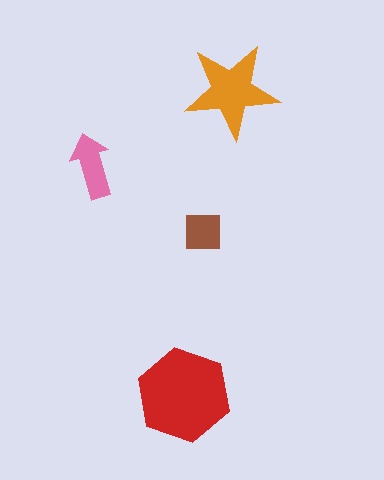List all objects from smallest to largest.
The brown square, the pink arrow, the orange star, the red hexagon.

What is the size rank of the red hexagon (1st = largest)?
1st.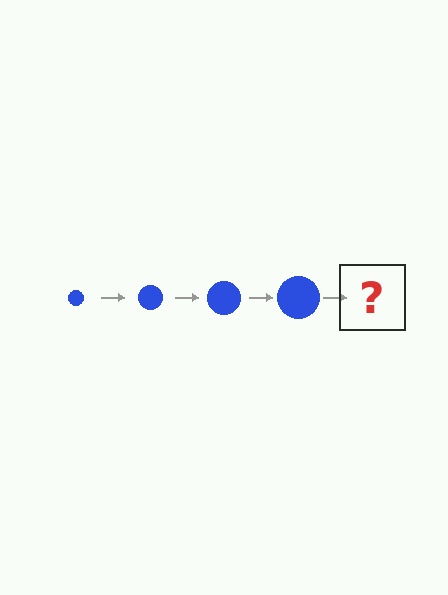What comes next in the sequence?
The next element should be a blue circle, larger than the previous one.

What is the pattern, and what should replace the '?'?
The pattern is that the circle gets progressively larger each step. The '?' should be a blue circle, larger than the previous one.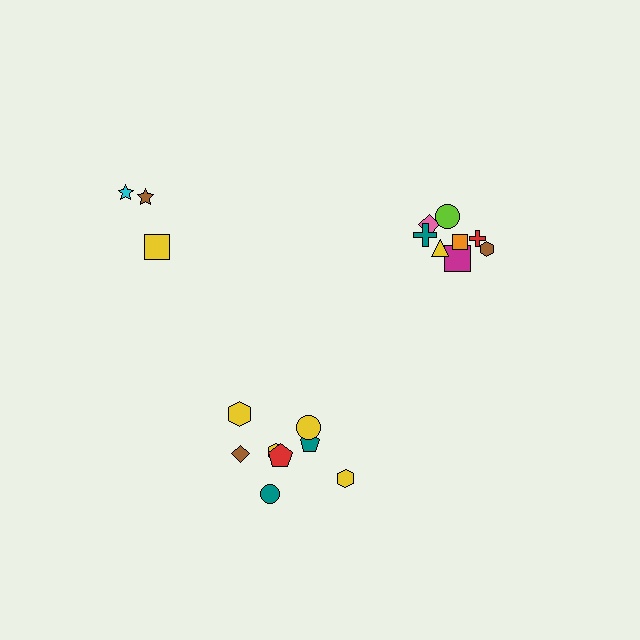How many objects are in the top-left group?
There are 3 objects.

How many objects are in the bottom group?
There are 8 objects.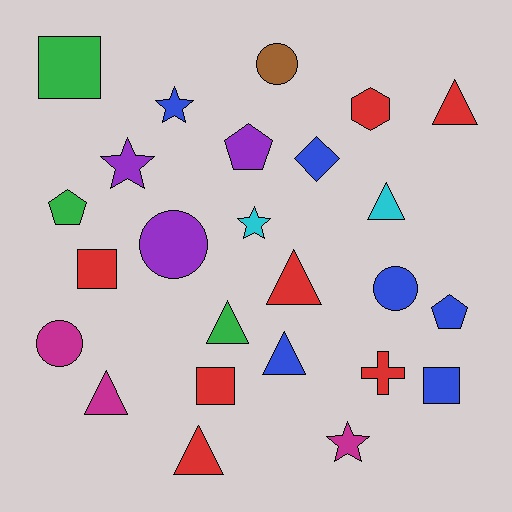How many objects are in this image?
There are 25 objects.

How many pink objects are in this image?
There are no pink objects.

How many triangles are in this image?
There are 7 triangles.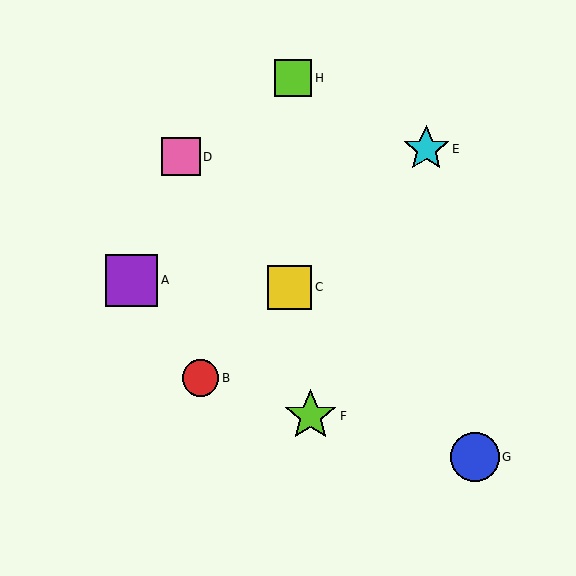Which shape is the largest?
The purple square (labeled A) is the largest.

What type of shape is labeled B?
Shape B is a red circle.